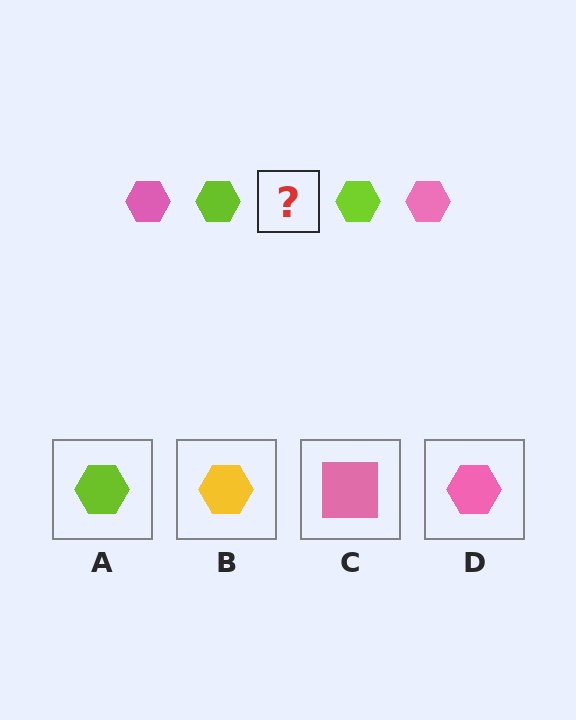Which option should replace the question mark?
Option D.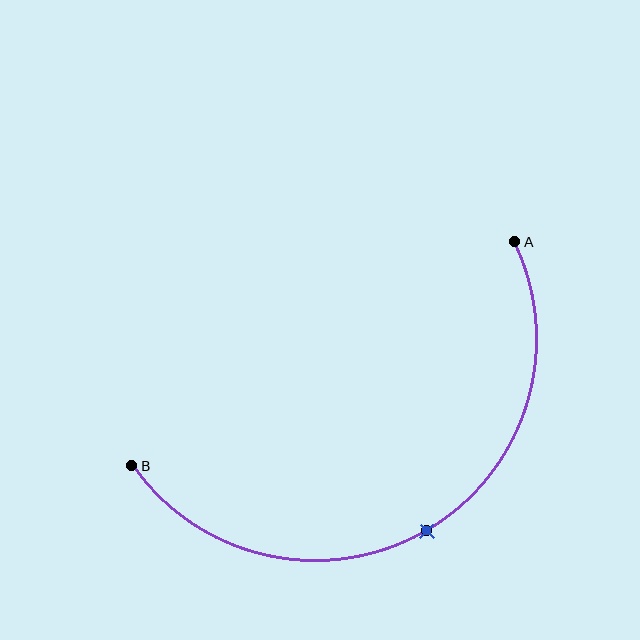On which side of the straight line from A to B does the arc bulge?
The arc bulges below the straight line connecting A and B.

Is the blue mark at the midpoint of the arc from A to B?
Yes. The blue mark lies on the arc at equal arc-length from both A and B — it is the arc midpoint.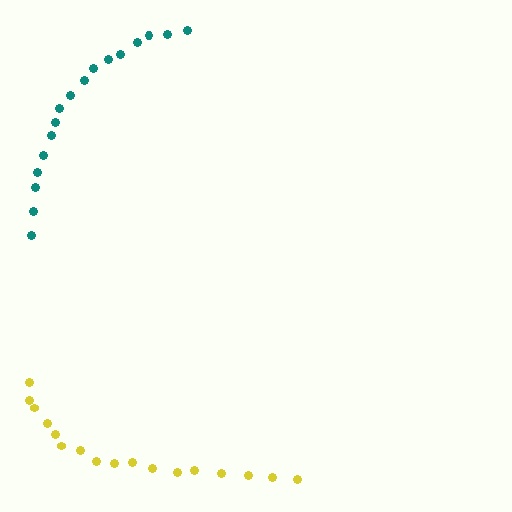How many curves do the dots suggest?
There are 2 distinct paths.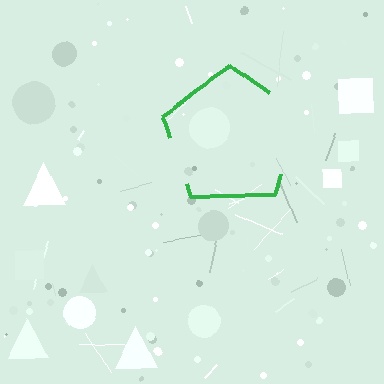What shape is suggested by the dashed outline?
The dashed outline suggests a pentagon.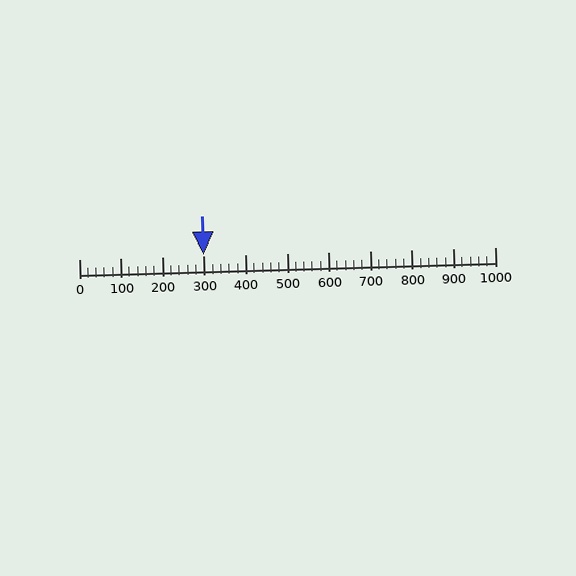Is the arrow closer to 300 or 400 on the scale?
The arrow is closer to 300.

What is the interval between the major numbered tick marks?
The major tick marks are spaced 100 units apart.